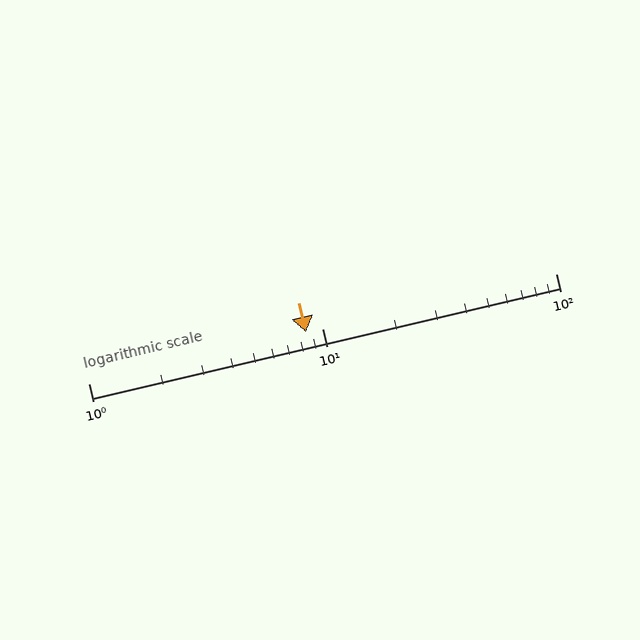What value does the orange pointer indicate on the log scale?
The pointer indicates approximately 8.5.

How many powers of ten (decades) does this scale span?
The scale spans 2 decades, from 1 to 100.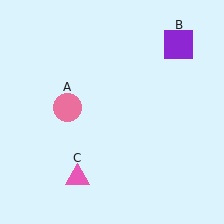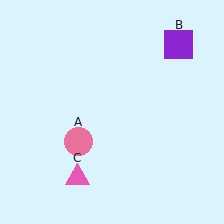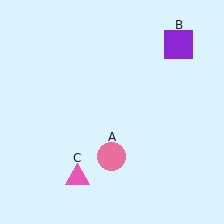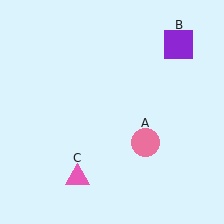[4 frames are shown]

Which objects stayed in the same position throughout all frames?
Purple square (object B) and pink triangle (object C) remained stationary.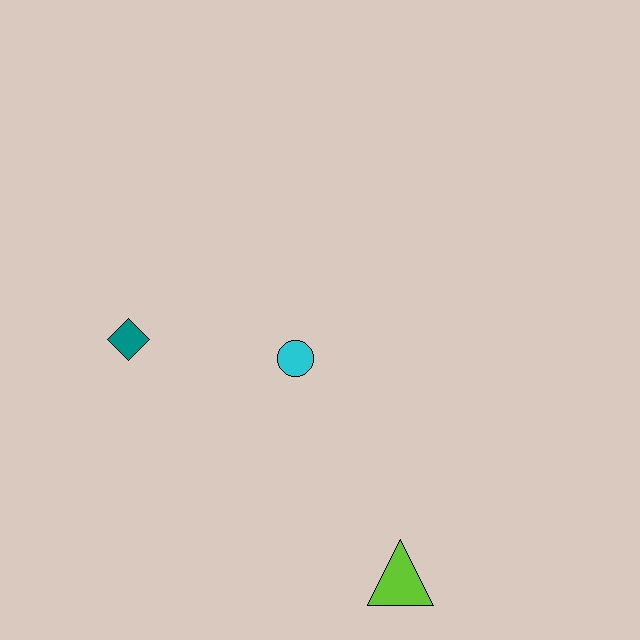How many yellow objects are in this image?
There are no yellow objects.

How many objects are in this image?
There are 3 objects.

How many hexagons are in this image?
There are no hexagons.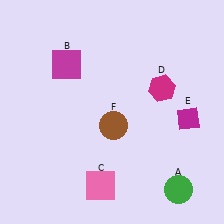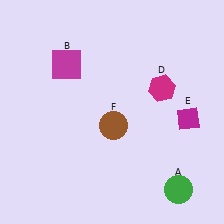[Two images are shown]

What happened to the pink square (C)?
The pink square (C) was removed in Image 2. It was in the bottom-left area of Image 1.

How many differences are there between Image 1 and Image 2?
There is 1 difference between the two images.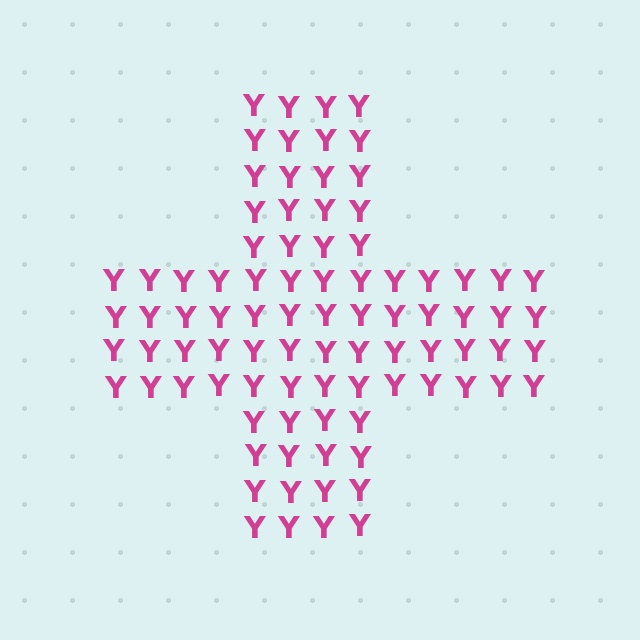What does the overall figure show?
The overall figure shows a cross.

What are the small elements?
The small elements are letter Y's.